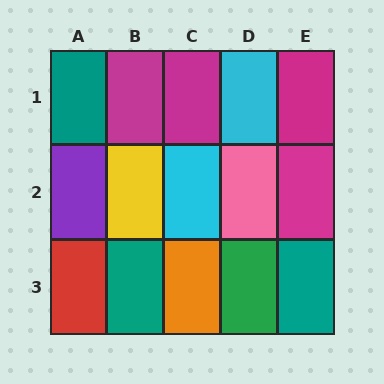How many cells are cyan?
2 cells are cyan.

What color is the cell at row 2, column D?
Pink.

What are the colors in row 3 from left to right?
Red, teal, orange, green, teal.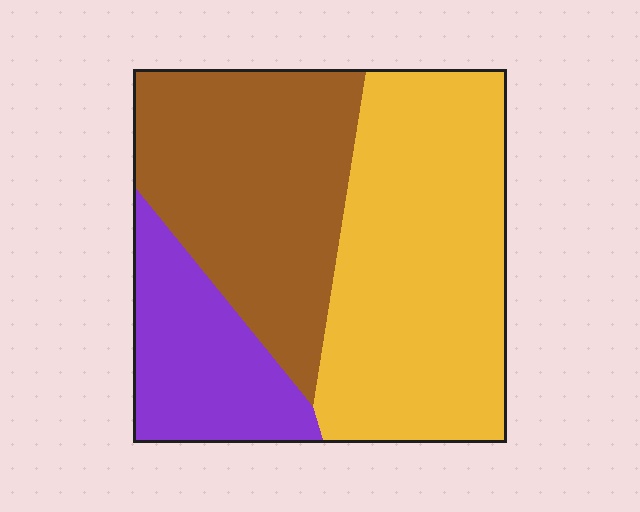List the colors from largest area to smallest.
From largest to smallest: yellow, brown, purple.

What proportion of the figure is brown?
Brown covers around 35% of the figure.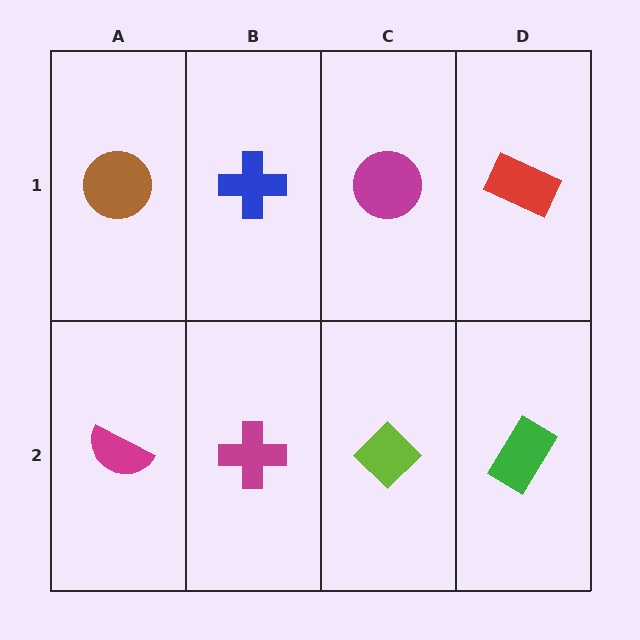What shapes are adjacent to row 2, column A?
A brown circle (row 1, column A), a magenta cross (row 2, column B).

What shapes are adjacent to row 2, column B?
A blue cross (row 1, column B), a magenta semicircle (row 2, column A), a lime diamond (row 2, column C).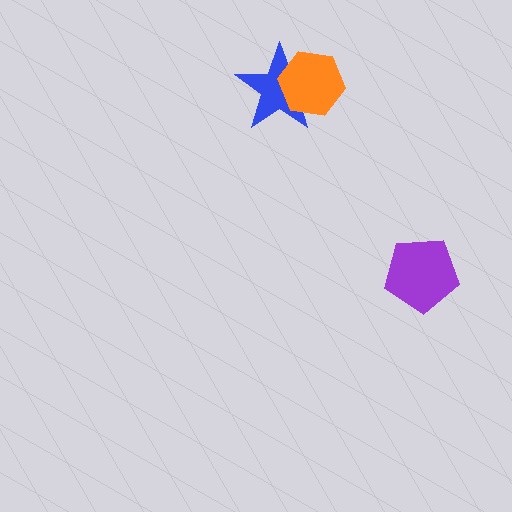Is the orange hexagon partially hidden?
No, no other shape covers it.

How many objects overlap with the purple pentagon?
0 objects overlap with the purple pentagon.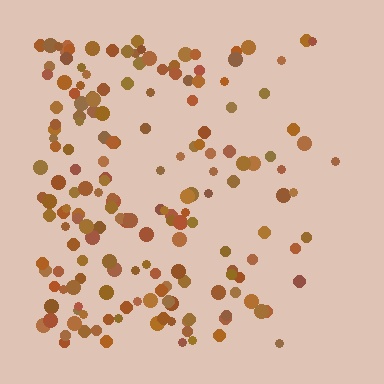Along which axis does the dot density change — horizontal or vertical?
Horizontal.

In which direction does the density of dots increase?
From right to left, with the left side densest.